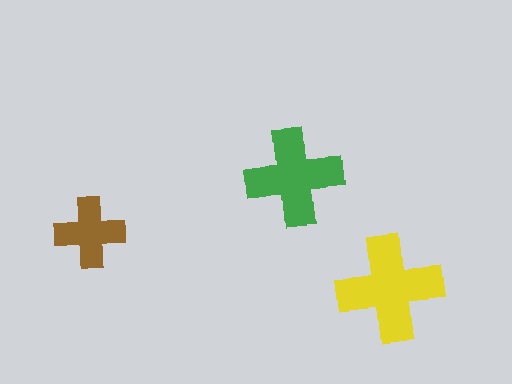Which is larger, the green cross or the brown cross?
The green one.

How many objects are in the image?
There are 3 objects in the image.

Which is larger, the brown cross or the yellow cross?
The yellow one.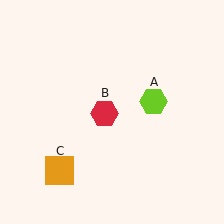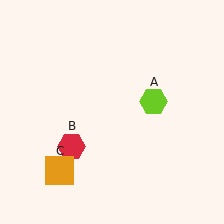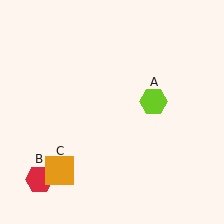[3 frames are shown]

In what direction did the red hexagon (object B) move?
The red hexagon (object B) moved down and to the left.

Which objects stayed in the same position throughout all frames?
Lime hexagon (object A) and orange square (object C) remained stationary.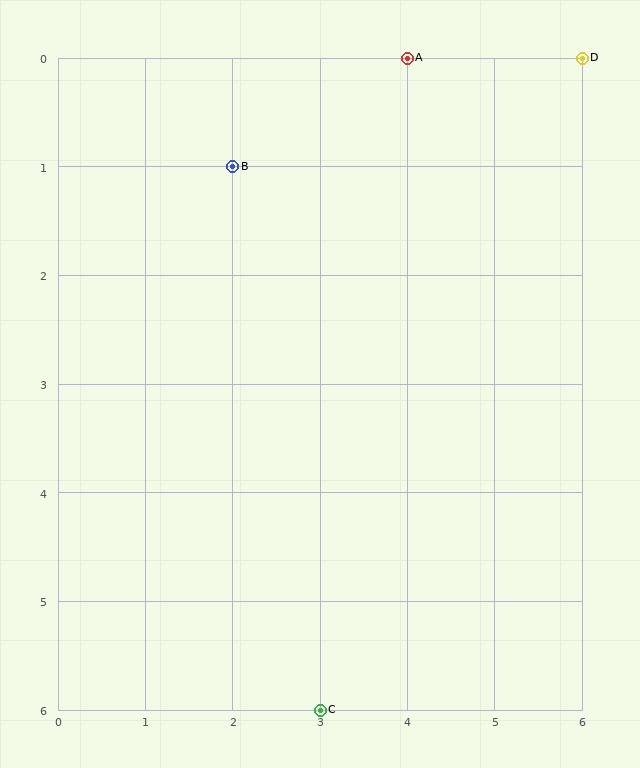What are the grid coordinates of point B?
Point B is at grid coordinates (2, 1).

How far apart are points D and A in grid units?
Points D and A are 2 columns apart.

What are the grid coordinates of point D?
Point D is at grid coordinates (6, 0).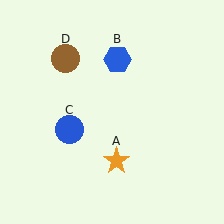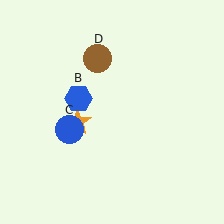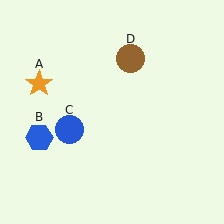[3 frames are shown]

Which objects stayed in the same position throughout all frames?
Blue circle (object C) remained stationary.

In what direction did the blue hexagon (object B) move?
The blue hexagon (object B) moved down and to the left.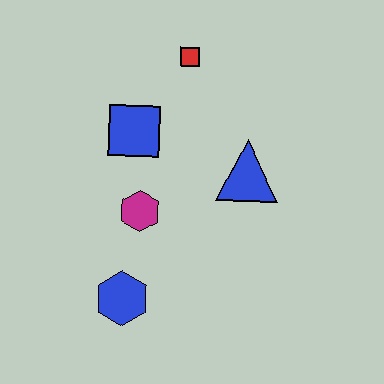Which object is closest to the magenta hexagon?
The blue square is closest to the magenta hexagon.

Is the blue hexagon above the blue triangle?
No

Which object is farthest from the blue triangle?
The blue hexagon is farthest from the blue triangle.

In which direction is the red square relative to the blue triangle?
The red square is above the blue triangle.